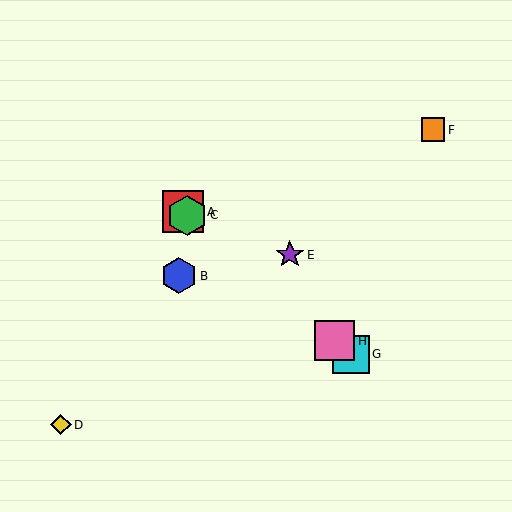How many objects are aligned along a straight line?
4 objects (A, C, G, H) are aligned along a straight line.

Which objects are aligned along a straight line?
Objects A, C, G, H are aligned along a straight line.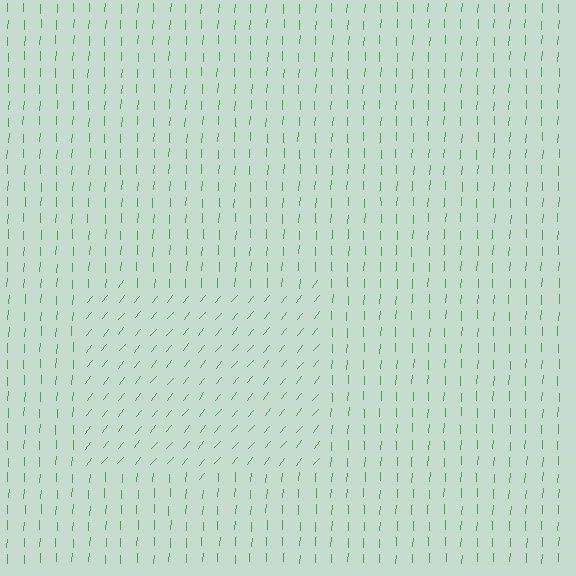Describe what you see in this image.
The image is filled with small green line segments. A rectangle region in the image has lines oriented differently from the surrounding lines, creating a visible texture boundary.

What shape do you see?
I see a rectangle.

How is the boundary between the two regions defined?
The boundary is defined purely by a change in line orientation (approximately 36 degrees difference). All lines are the same color and thickness.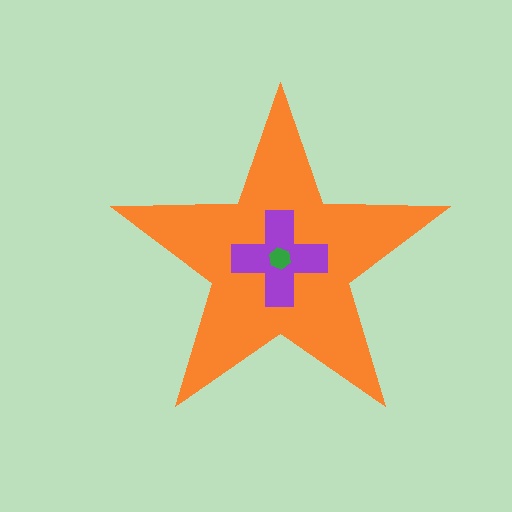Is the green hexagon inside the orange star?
Yes.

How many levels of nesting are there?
3.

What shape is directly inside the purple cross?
The green hexagon.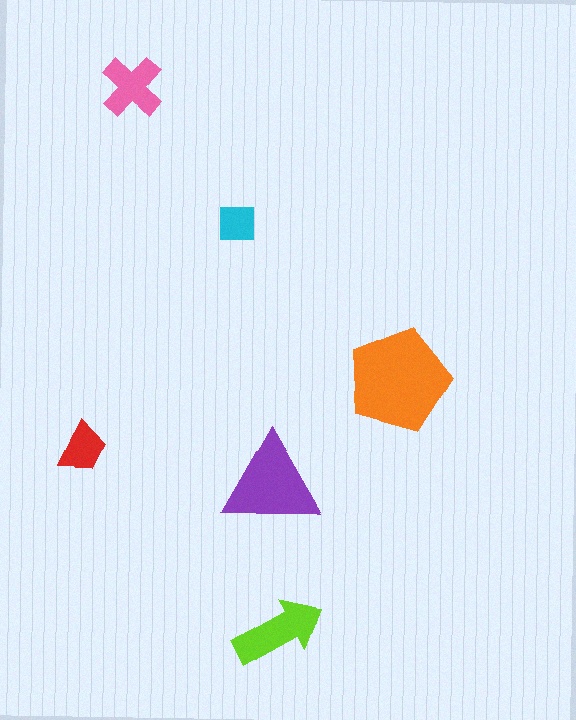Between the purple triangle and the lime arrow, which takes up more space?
The purple triangle.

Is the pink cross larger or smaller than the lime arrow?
Smaller.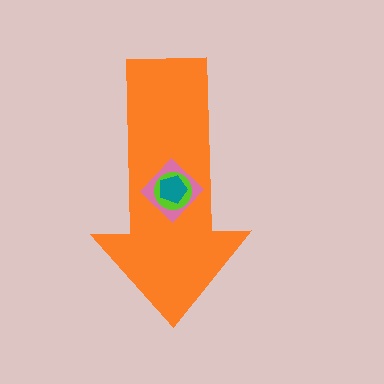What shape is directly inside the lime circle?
The teal pentagon.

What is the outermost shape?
The orange arrow.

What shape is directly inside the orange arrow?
The pink diamond.